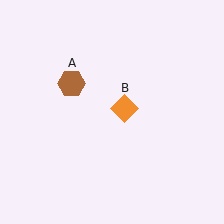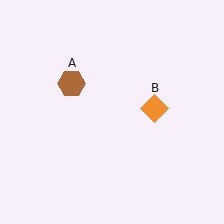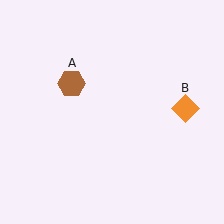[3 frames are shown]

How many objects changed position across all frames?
1 object changed position: orange diamond (object B).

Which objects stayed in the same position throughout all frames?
Brown hexagon (object A) remained stationary.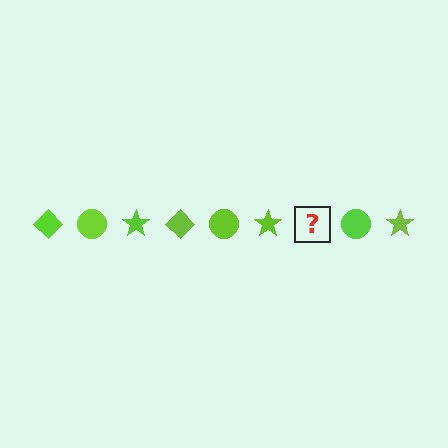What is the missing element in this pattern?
The missing element is a lime diamond.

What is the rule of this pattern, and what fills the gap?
The rule is that the pattern cycles through diamond, circle, star shapes in lime. The gap should be filled with a lime diamond.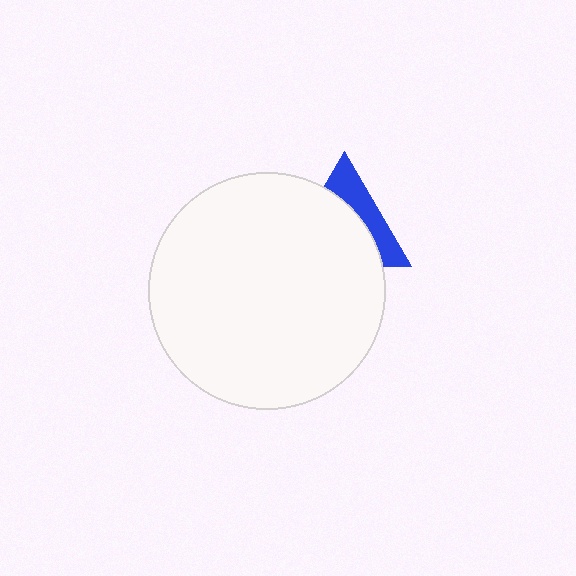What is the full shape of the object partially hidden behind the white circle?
The partially hidden object is a blue triangle.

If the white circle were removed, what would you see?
You would see the complete blue triangle.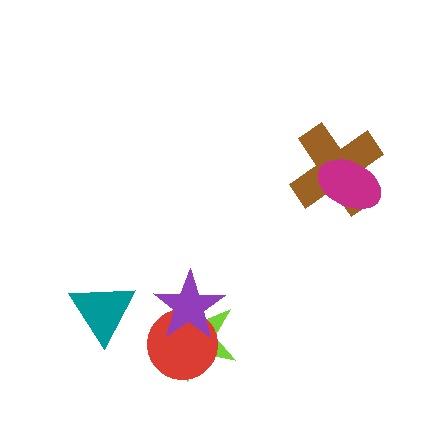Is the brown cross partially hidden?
Yes, it is partially covered by another shape.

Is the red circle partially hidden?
Yes, it is partially covered by another shape.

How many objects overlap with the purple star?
2 objects overlap with the purple star.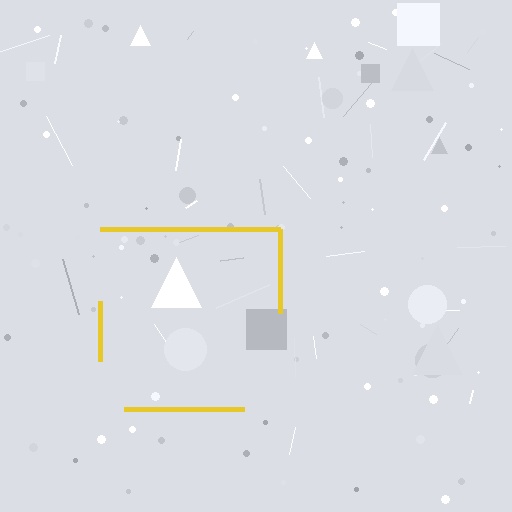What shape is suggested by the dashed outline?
The dashed outline suggests a square.